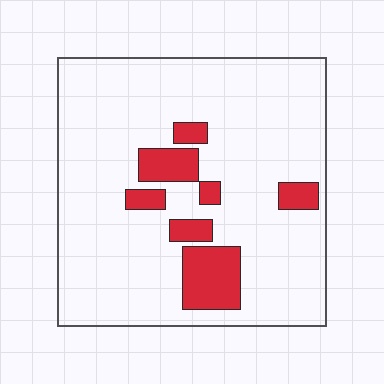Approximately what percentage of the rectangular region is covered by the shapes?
Approximately 15%.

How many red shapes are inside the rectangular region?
7.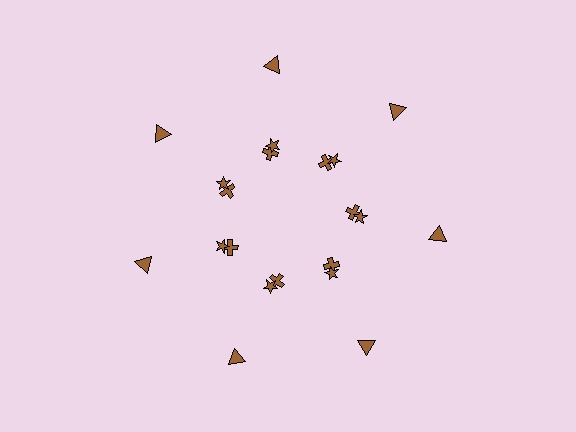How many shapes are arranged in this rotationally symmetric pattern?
There are 21 shapes, arranged in 7 groups of 3.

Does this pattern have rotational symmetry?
Yes, this pattern has 7-fold rotational symmetry. It looks the same after rotating 51 degrees around the center.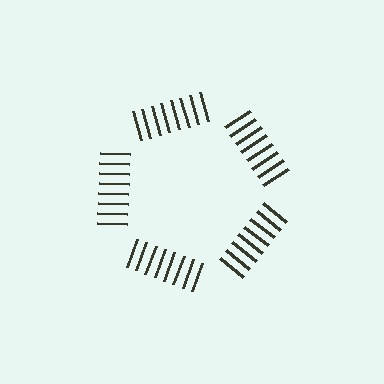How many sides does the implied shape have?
5 sides — the line-ends trace a pentagon.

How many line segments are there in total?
40 — 8 along each of the 5 edges.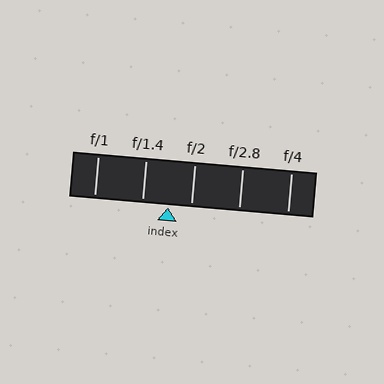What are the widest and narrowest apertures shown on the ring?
The widest aperture shown is f/1 and the narrowest is f/4.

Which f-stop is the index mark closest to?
The index mark is closest to f/2.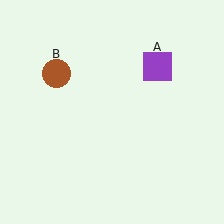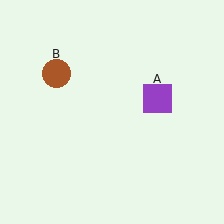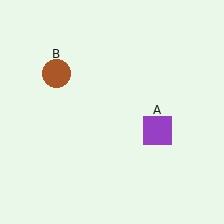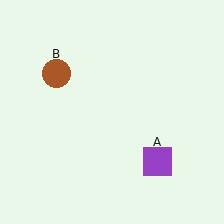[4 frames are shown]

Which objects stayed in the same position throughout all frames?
Brown circle (object B) remained stationary.